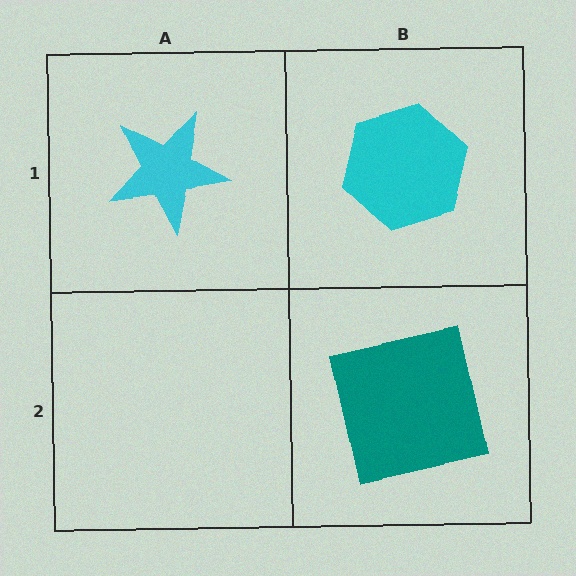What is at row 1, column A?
A cyan star.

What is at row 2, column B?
A teal square.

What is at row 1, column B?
A cyan hexagon.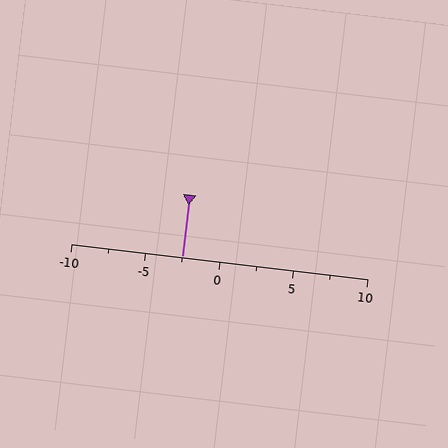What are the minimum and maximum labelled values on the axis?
The axis runs from -10 to 10.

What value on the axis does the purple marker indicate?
The marker indicates approximately -2.5.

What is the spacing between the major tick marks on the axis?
The major ticks are spaced 5 apart.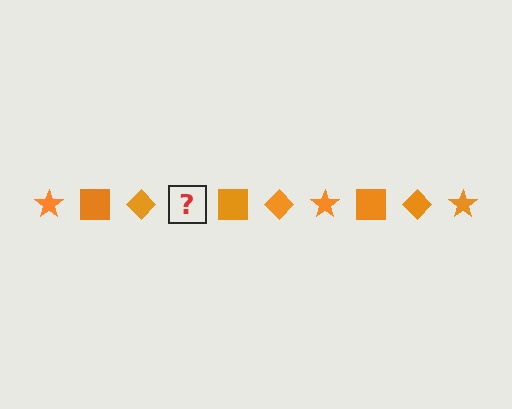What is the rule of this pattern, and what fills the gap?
The rule is that the pattern cycles through star, square, diamond shapes in orange. The gap should be filled with an orange star.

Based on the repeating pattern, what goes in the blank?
The blank should be an orange star.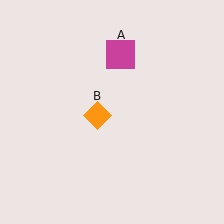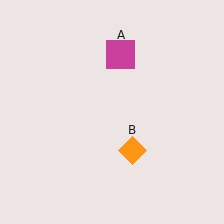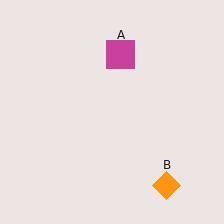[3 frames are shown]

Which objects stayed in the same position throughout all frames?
Magenta square (object A) remained stationary.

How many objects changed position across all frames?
1 object changed position: orange diamond (object B).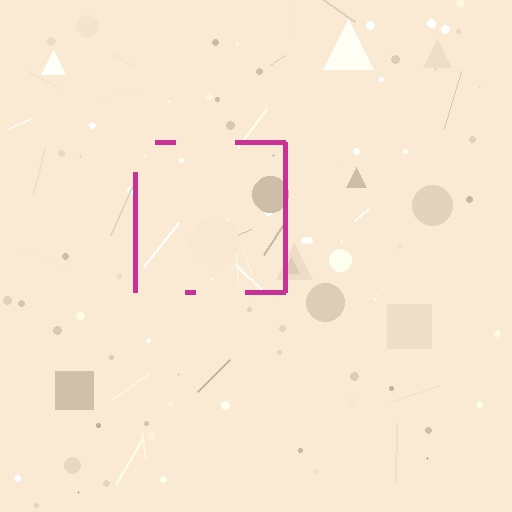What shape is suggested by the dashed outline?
The dashed outline suggests a square.